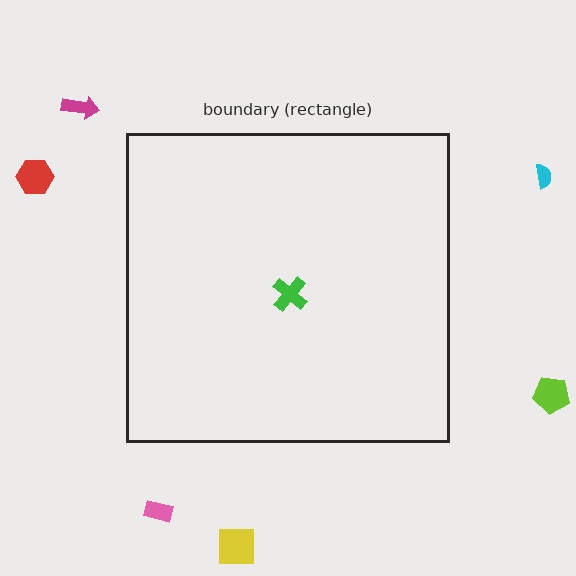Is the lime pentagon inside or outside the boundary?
Outside.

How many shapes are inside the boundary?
1 inside, 6 outside.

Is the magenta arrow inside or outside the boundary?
Outside.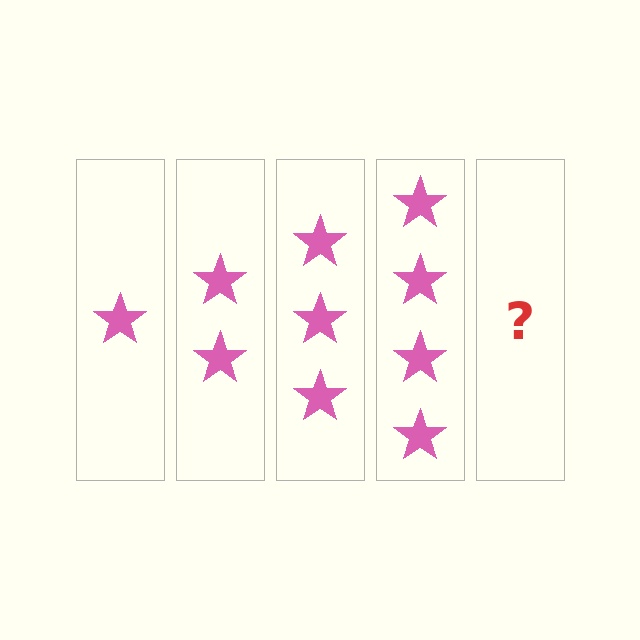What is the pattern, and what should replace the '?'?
The pattern is that each step adds one more star. The '?' should be 5 stars.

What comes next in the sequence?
The next element should be 5 stars.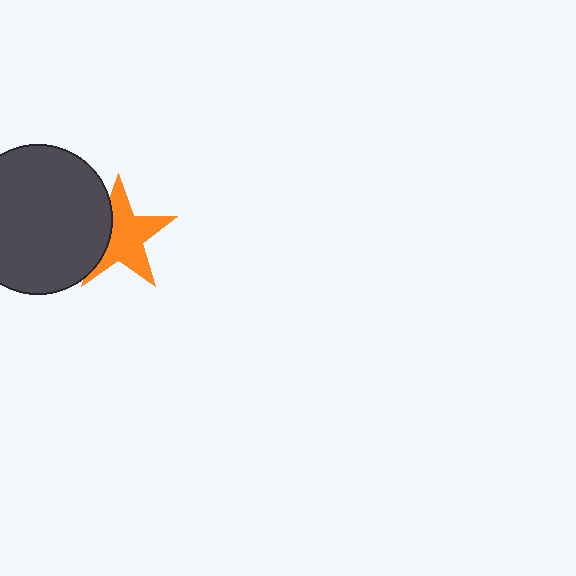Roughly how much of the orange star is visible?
Most of it is visible (roughly 69%).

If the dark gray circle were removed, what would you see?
You would see the complete orange star.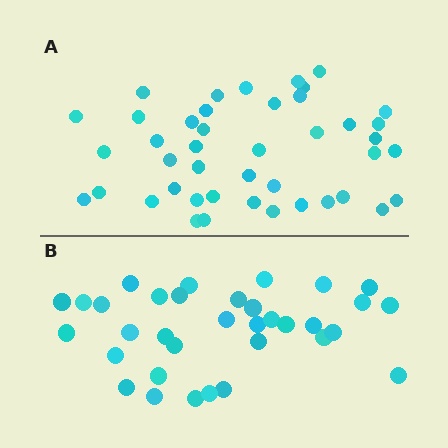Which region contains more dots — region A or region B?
Region A (the top region) has more dots.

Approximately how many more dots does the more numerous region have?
Region A has roughly 8 or so more dots than region B.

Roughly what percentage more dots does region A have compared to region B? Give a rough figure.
About 25% more.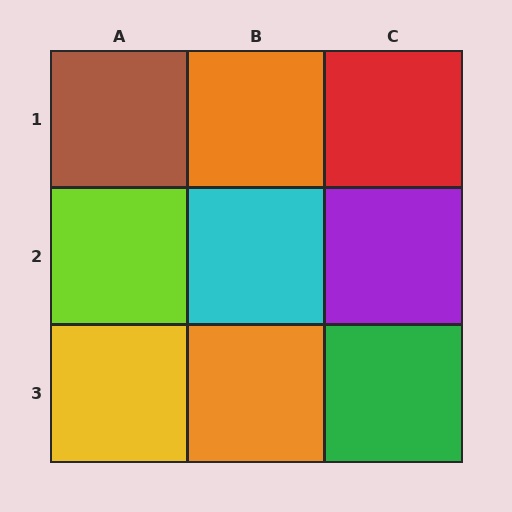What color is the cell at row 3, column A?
Yellow.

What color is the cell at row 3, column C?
Green.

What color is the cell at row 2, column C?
Purple.